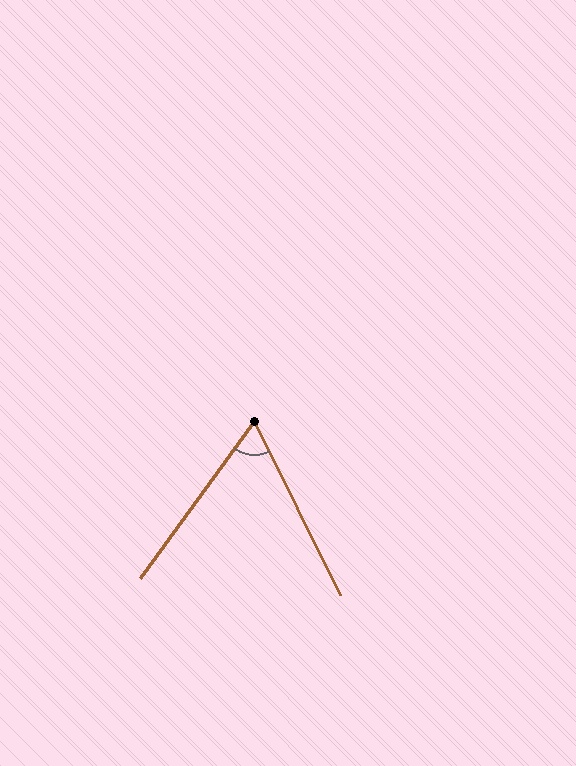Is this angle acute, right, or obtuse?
It is acute.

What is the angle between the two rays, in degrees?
Approximately 62 degrees.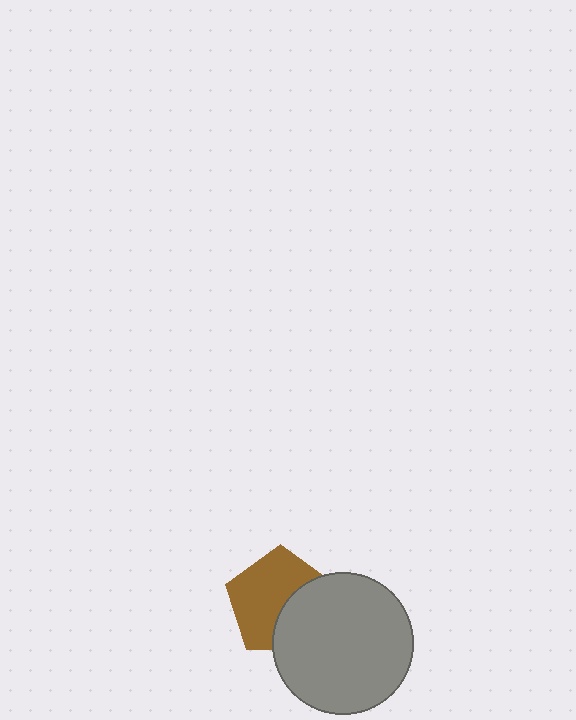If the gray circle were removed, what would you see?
You would see the complete brown pentagon.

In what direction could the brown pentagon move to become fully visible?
The brown pentagon could move toward the upper-left. That would shift it out from behind the gray circle entirely.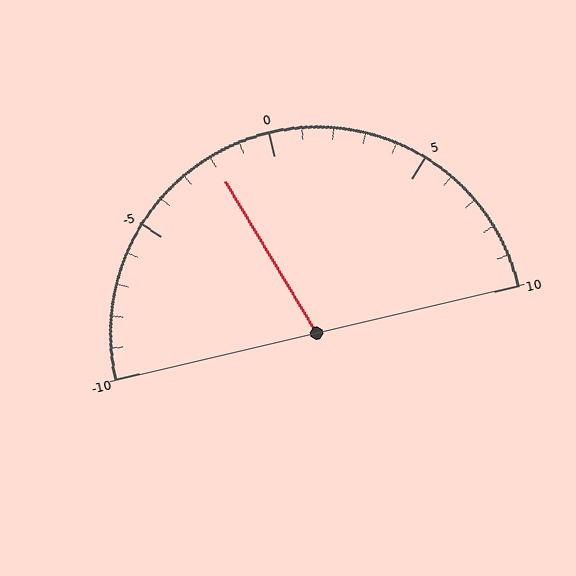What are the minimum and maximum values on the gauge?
The gauge ranges from -10 to 10.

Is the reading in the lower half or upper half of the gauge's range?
The reading is in the lower half of the range (-10 to 10).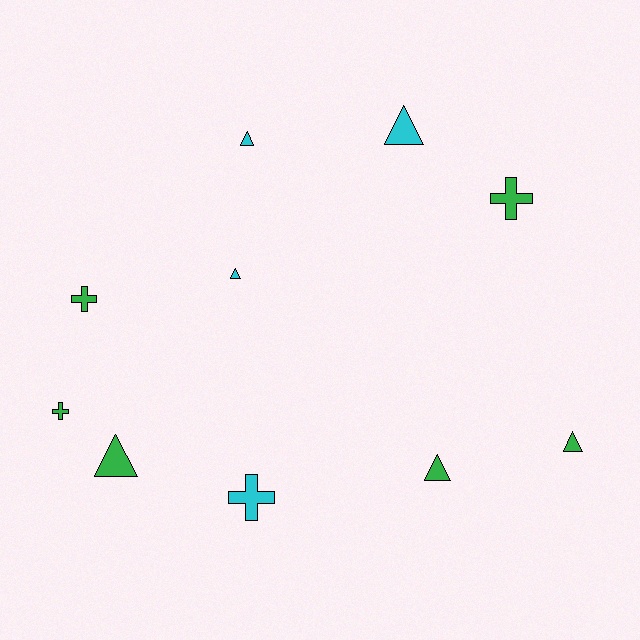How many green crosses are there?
There are 3 green crosses.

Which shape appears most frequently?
Triangle, with 6 objects.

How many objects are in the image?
There are 10 objects.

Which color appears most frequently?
Green, with 6 objects.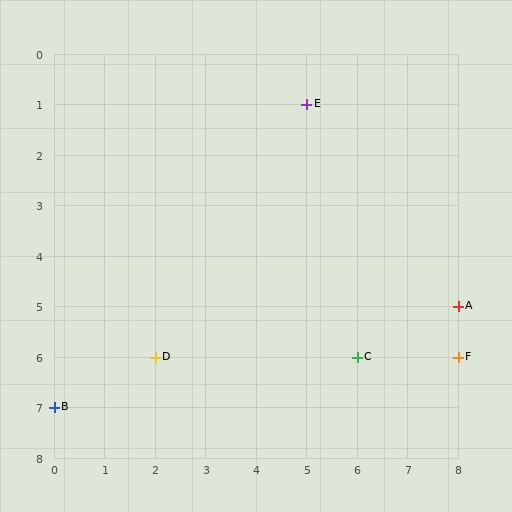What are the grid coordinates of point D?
Point D is at grid coordinates (2, 6).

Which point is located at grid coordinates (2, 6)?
Point D is at (2, 6).